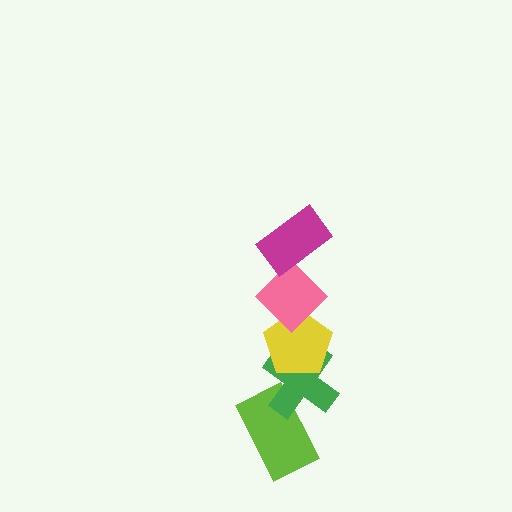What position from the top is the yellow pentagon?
The yellow pentagon is 3rd from the top.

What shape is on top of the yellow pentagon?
The pink diamond is on top of the yellow pentagon.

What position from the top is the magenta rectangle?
The magenta rectangle is 1st from the top.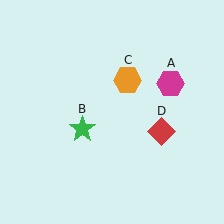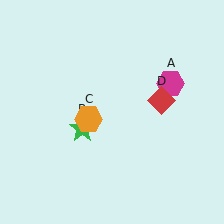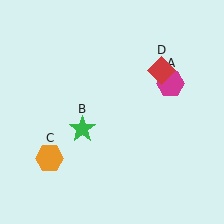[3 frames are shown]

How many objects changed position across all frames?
2 objects changed position: orange hexagon (object C), red diamond (object D).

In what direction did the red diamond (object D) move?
The red diamond (object D) moved up.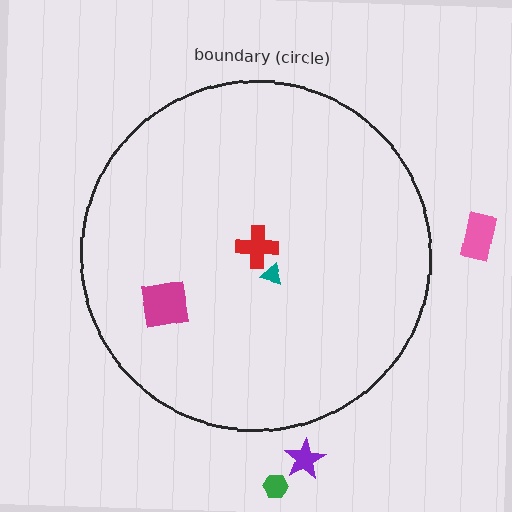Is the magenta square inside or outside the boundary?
Inside.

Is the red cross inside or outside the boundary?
Inside.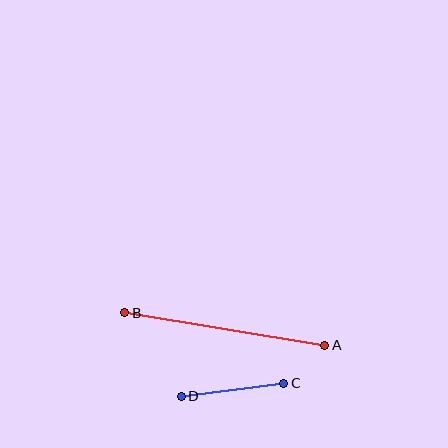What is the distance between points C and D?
The distance is approximately 103 pixels.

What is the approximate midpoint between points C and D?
The midpoint is at approximately (232, 390) pixels.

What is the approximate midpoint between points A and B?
The midpoint is at approximately (225, 329) pixels.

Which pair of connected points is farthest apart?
Points A and B are farthest apart.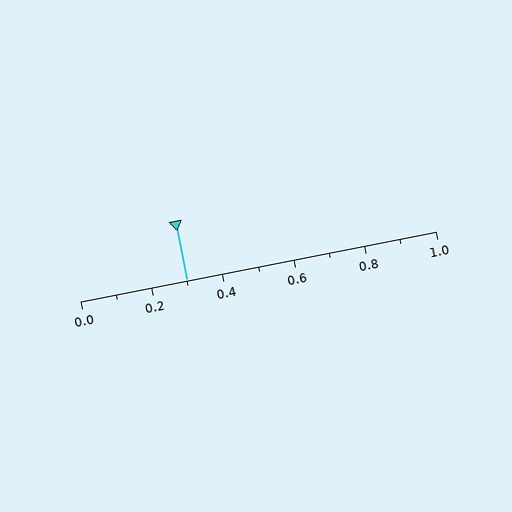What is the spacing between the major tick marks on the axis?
The major ticks are spaced 0.2 apart.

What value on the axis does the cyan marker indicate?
The marker indicates approximately 0.3.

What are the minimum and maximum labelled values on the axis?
The axis runs from 0.0 to 1.0.